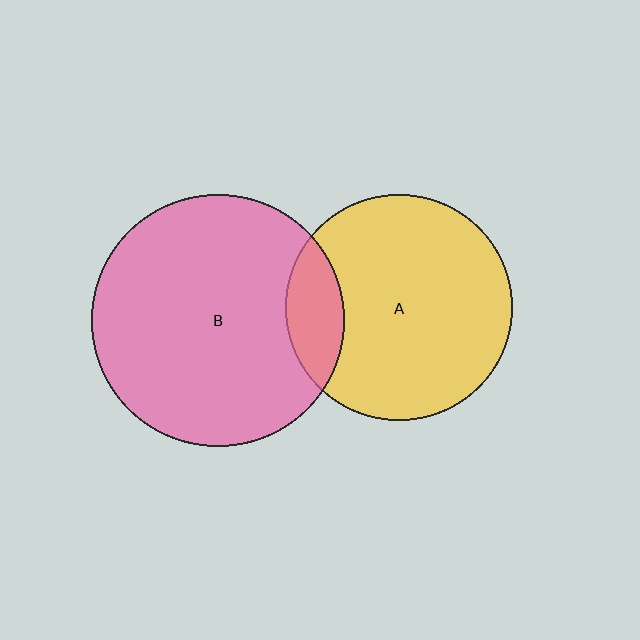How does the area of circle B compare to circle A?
Approximately 1.2 times.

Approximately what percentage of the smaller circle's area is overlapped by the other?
Approximately 15%.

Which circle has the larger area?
Circle B (pink).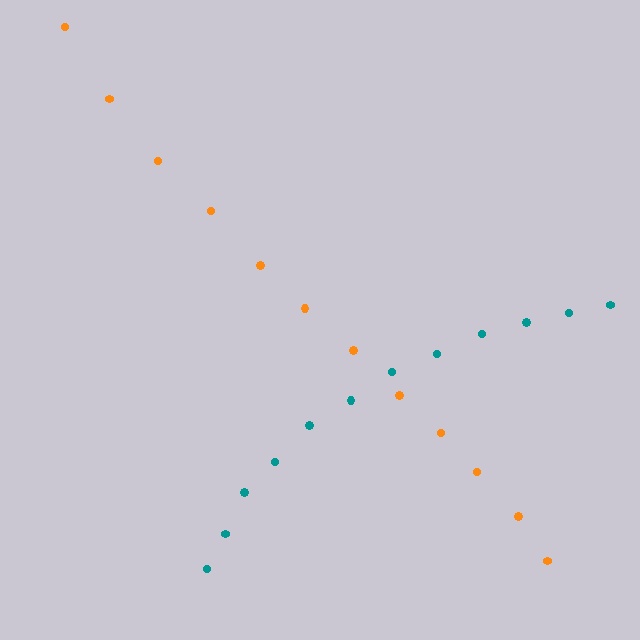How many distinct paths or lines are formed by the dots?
There are 2 distinct paths.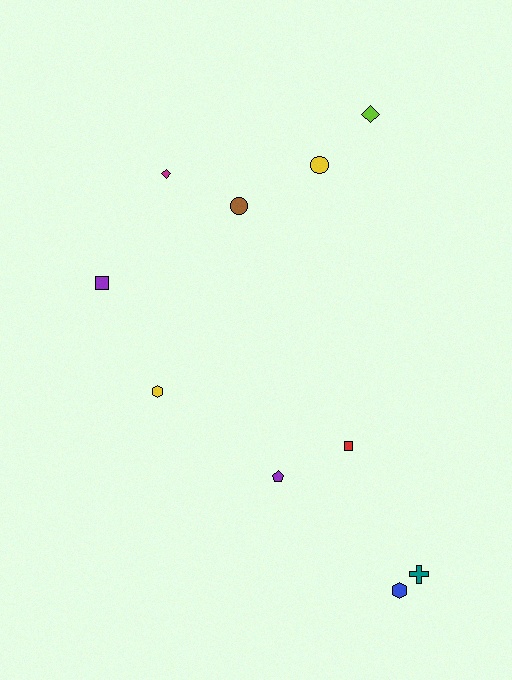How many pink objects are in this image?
There are no pink objects.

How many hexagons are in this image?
There are 2 hexagons.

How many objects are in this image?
There are 10 objects.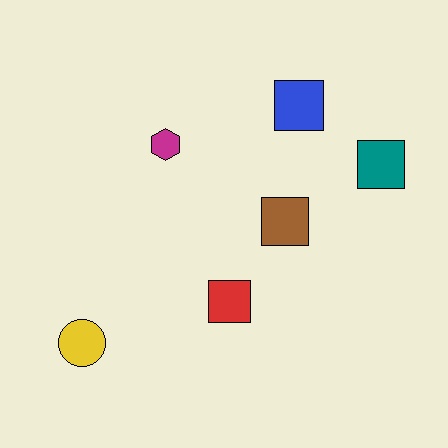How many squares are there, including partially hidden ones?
There are 4 squares.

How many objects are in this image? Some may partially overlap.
There are 6 objects.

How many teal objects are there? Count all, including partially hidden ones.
There is 1 teal object.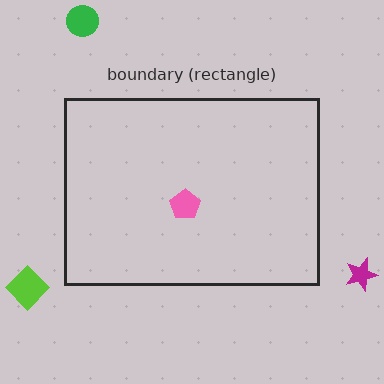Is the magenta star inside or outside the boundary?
Outside.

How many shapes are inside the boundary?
1 inside, 3 outside.